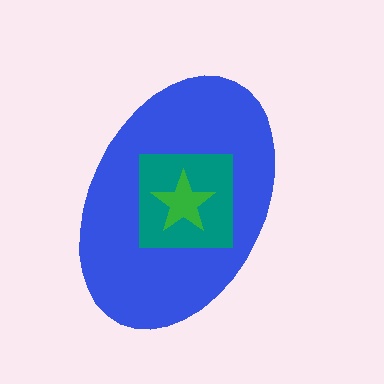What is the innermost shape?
The green star.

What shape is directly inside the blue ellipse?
The teal square.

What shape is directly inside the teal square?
The green star.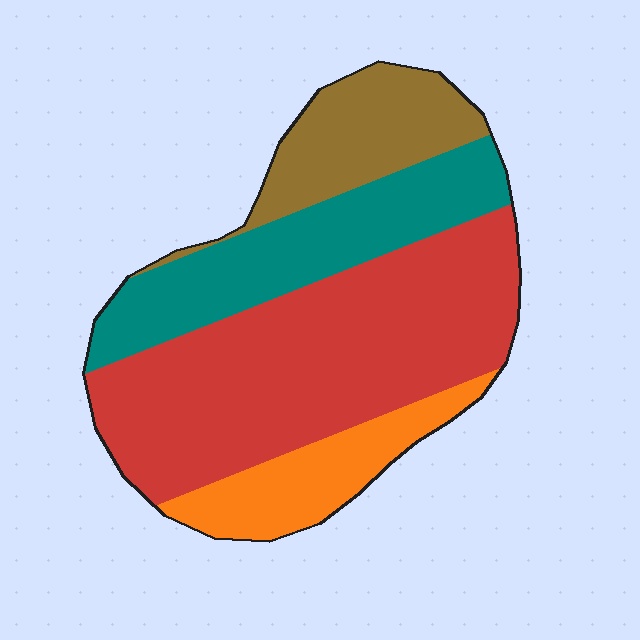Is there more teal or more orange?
Teal.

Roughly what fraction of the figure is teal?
Teal takes up about one quarter (1/4) of the figure.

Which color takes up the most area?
Red, at roughly 50%.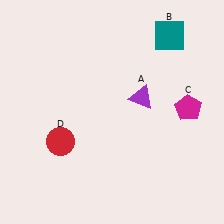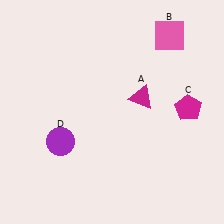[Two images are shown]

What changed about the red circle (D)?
In Image 1, D is red. In Image 2, it changed to purple.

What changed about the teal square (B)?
In Image 1, B is teal. In Image 2, it changed to pink.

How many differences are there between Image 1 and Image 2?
There are 3 differences between the two images.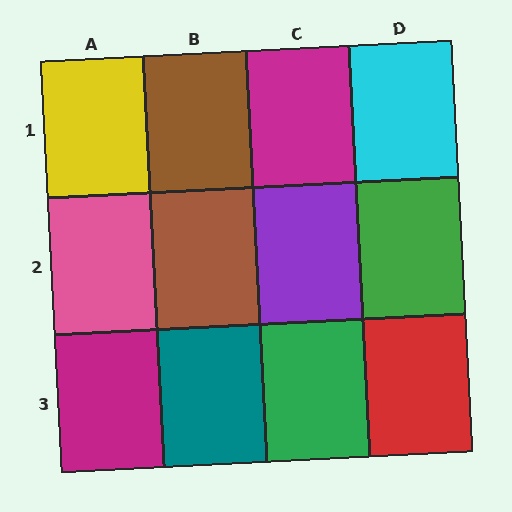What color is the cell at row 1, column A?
Yellow.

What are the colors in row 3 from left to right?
Magenta, teal, green, red.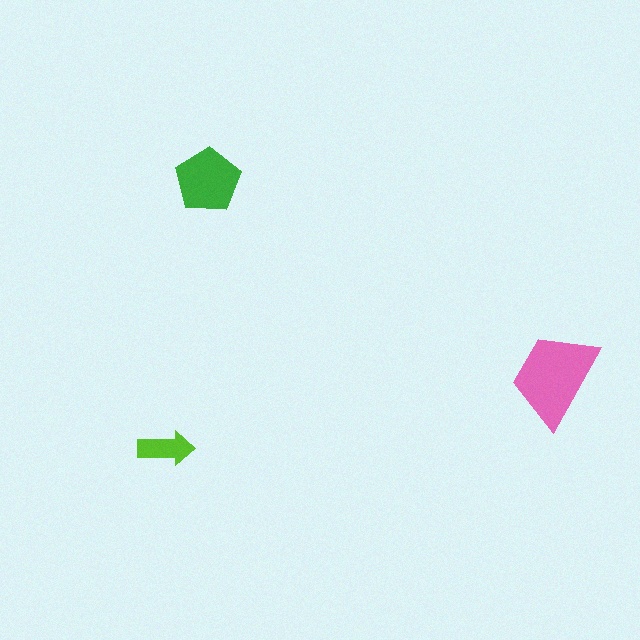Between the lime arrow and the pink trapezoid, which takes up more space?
The pink trapezoid.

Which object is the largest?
The pink trapezoid.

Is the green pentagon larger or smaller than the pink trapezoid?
Smaller.